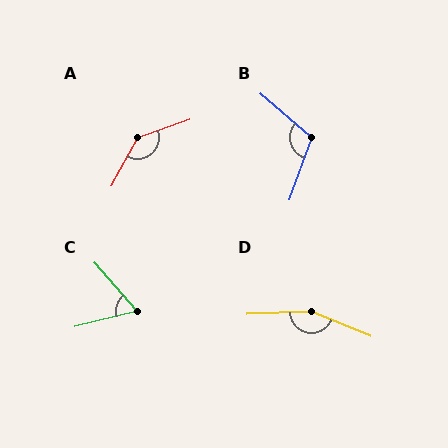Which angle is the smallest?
C, at approximately 63 degrees.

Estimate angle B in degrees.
Approximately 111 degrees.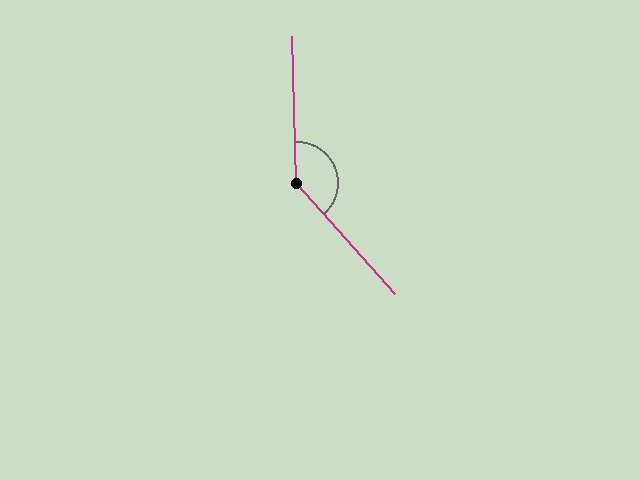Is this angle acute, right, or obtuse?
It is obtuse.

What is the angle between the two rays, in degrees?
Approximately 140 degrees.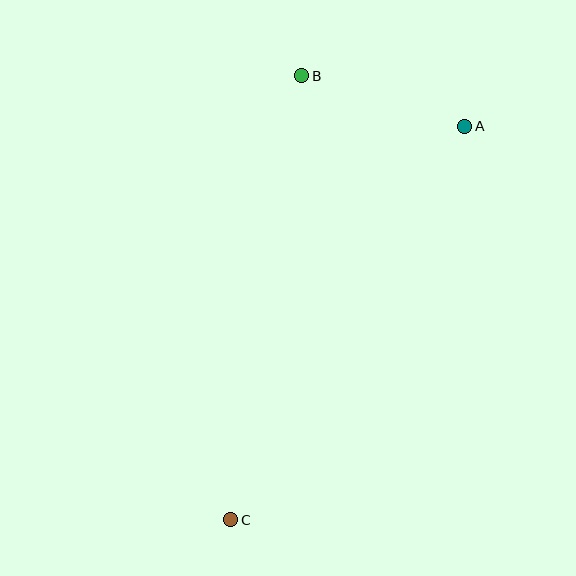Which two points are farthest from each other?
Points A and C are farthest from each other.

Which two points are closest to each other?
Points A and B are closest to each other.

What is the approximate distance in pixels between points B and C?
The distance between B and C is approximately 450 pixels.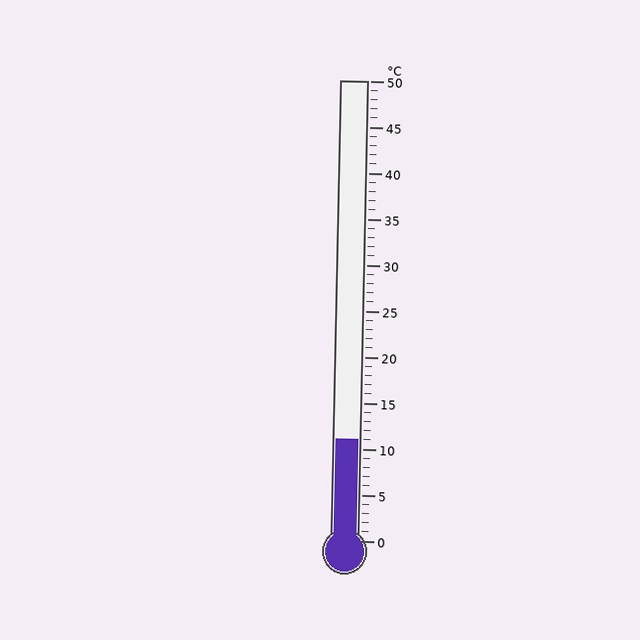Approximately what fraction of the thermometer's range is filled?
The thermometer is filled to approximately 20% of its range.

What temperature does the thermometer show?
The thermometer shows approximately 11°C.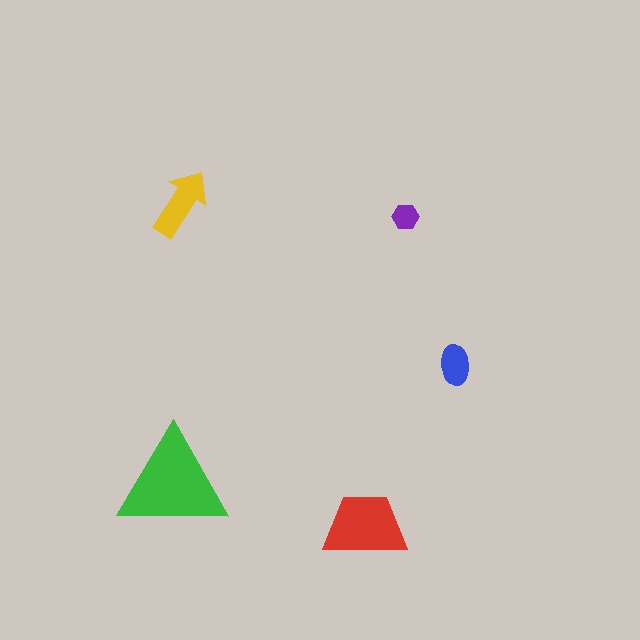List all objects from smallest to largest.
The purple hexagon, the blue ellipse, the yellow arrow, the red trapezoid, the green triangle.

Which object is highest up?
The yellow arrow is topmost.